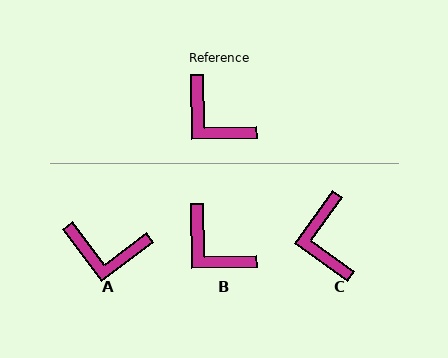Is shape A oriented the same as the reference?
No, it is off by about 36 degrees.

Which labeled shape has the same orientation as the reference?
B.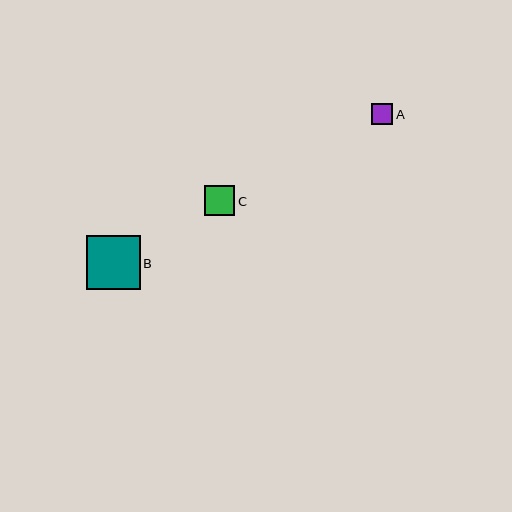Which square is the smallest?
Square A is the smallest with a size of approximately 21 pixels.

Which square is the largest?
Square B is the largest with a size of approximately 54 pixels.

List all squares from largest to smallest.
From largest to smallest: B, C, A.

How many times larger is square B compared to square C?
Square B is approximately 1.8 times the size of square C.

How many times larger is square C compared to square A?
Square C is approximately 1.4 times the size of square A.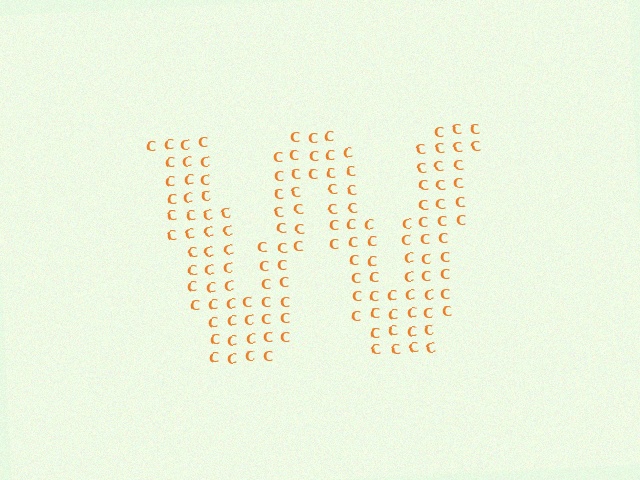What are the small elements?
The small elements are letter C's.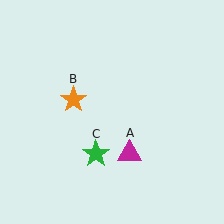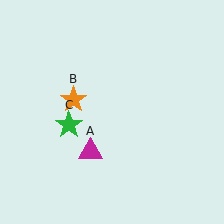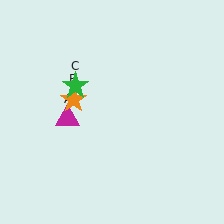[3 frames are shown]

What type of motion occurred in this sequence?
The magenta triangle (object A), green star (object C) rotated clockwise around the center of the scene.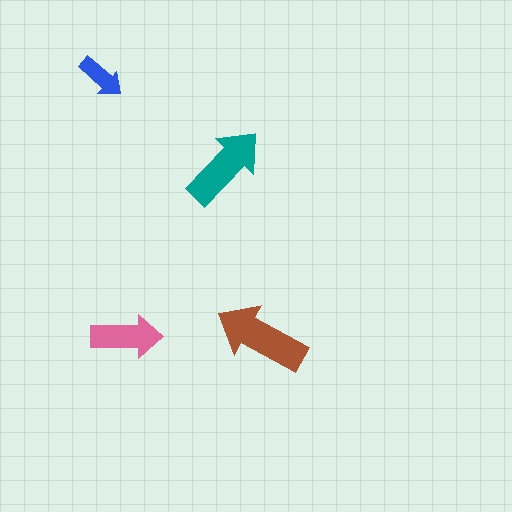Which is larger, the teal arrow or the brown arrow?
The brown one.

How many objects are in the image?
There are 4 objects in the image.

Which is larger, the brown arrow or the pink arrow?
The brown one.